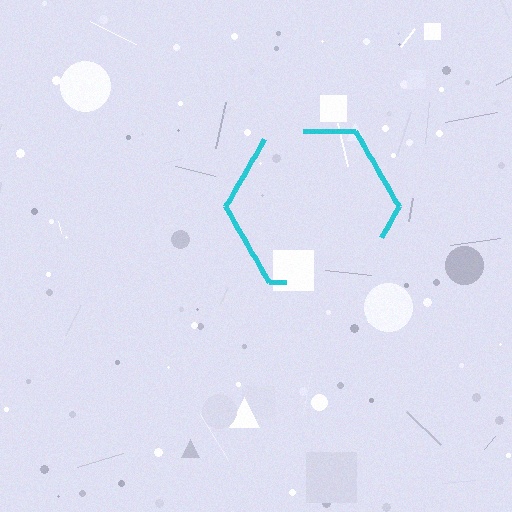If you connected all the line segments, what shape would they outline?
They would outline a hexagon.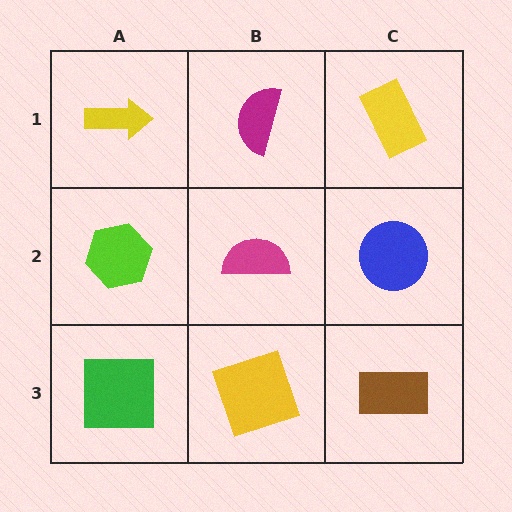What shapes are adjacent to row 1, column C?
A blue circle (row 2, column C), a magenta semicircle (row 1, column B).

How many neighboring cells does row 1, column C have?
2.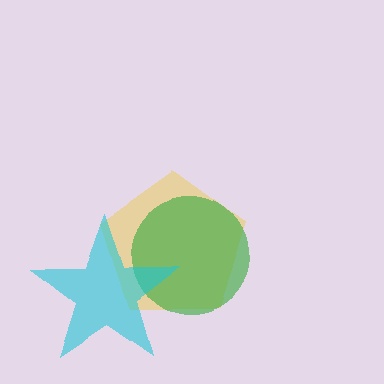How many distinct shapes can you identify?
There are 3 distinct shapes: a yellow pentagon, a green circle, a cyan star.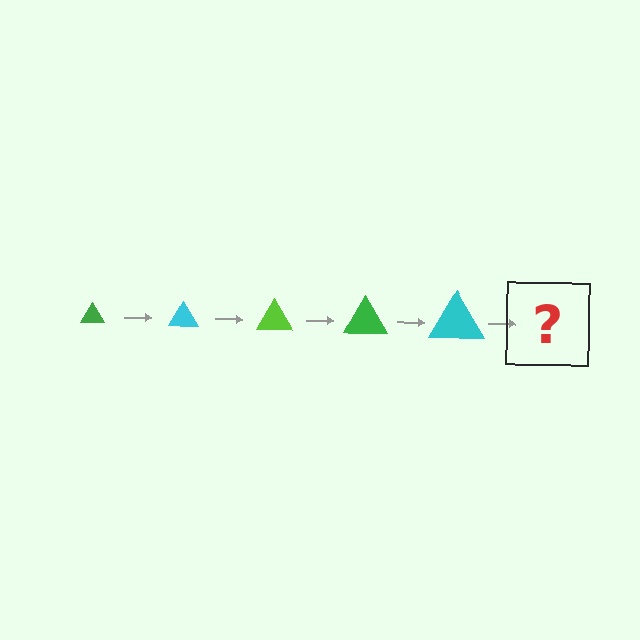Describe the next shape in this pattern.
It should be a lime triangle, larger than the previous one.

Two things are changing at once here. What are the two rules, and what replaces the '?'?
The two rules are that the triangle grows larger each step and the color cycles through green, cyan, and lime. The '?' should be a lime triangle, larger than the previous one.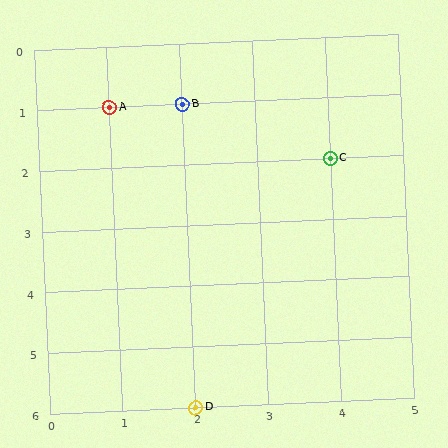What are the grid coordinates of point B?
Point B is at grid coordinates (2, 1).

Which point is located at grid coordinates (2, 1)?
Point B is at (2, 1).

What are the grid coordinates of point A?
Point A is at grid coordinates (1, 1).